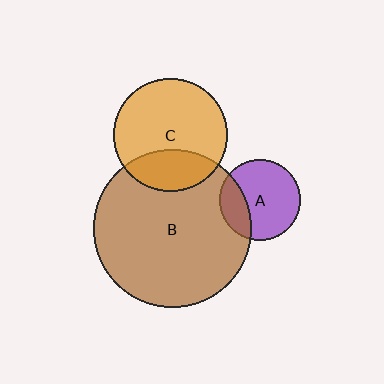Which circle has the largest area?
Circle B (brown).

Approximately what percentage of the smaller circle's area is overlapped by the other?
Approximately 25%.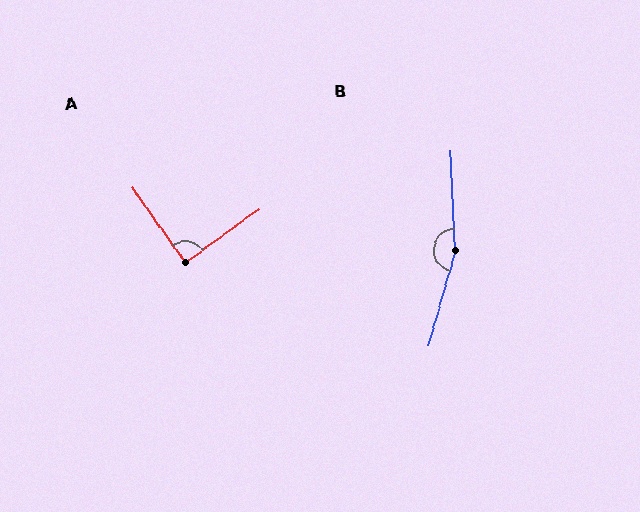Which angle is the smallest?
A, at approximately 89 degrees.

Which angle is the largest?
B, at approximately 162 degrees.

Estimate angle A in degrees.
Approximately 89 degrees.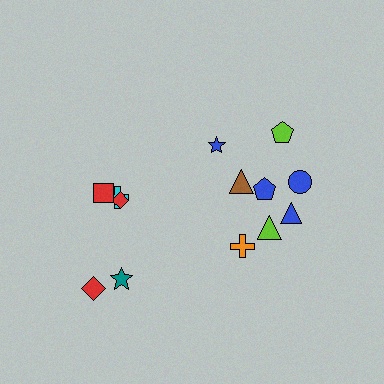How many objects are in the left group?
There are 5 objects.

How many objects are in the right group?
There are 8 objects.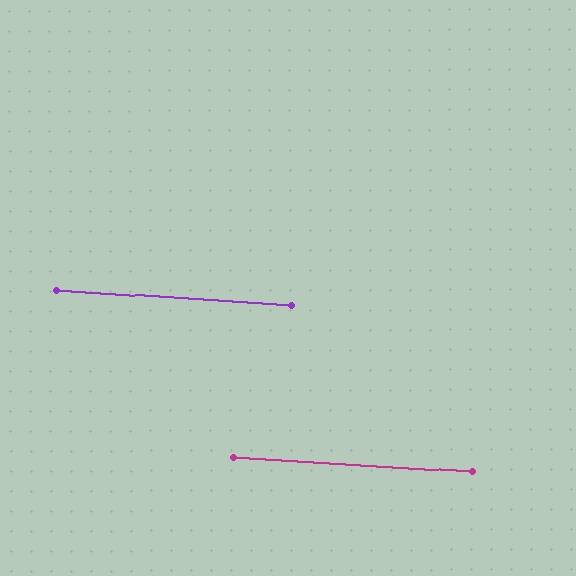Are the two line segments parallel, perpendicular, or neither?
Parallel — their directions differ by only 0.5°.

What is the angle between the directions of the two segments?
Approximately 0 degrees.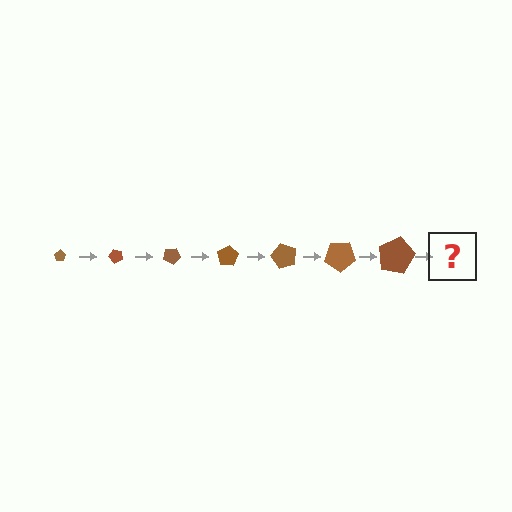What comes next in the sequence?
The next element should be a pentagon, larger than the previous one and rotated 350 degrees from the start.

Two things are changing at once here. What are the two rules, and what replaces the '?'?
The two rules are that the pentagon grows larger each step and it rotates 50 degrees each step. The '?' should be a pentagon, larger than the previous one and rotated 350 degrees from the start.